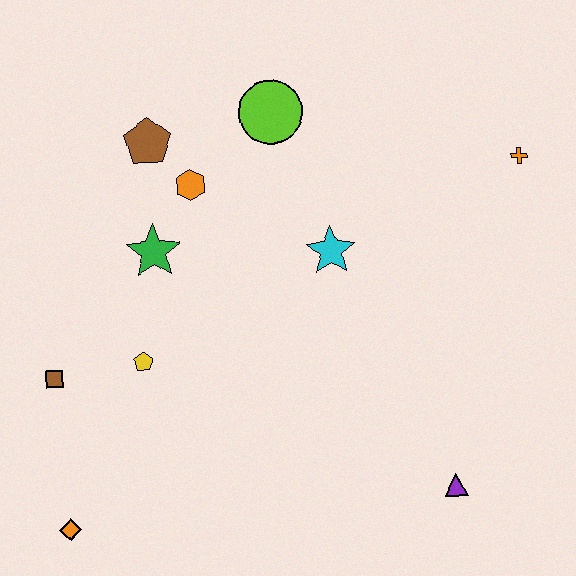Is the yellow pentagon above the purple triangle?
Yes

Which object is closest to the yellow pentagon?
The brown square is closest to the yellow pentagon.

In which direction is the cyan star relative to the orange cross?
The cyan star is to the left of the orange cross.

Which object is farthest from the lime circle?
The orange diamond is farthest from the lime circle.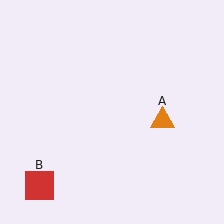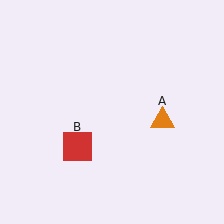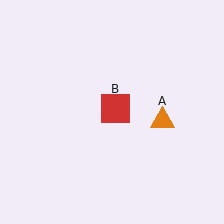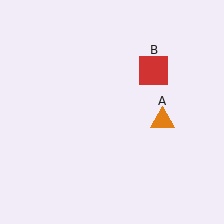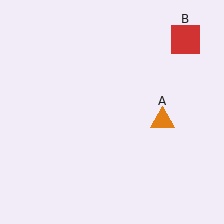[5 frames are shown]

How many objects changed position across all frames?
1 object changed position: red square (object B).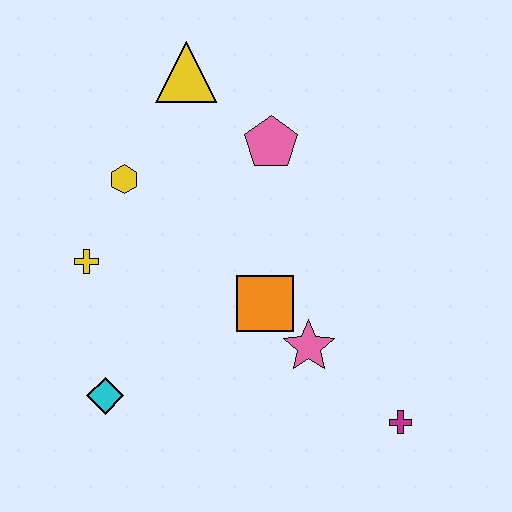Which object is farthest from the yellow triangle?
The magenta cross is farthest from the yellow triangle.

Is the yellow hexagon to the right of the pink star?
No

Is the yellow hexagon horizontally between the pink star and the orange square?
No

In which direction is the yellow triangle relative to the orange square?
The yellow triangle is above the orange square.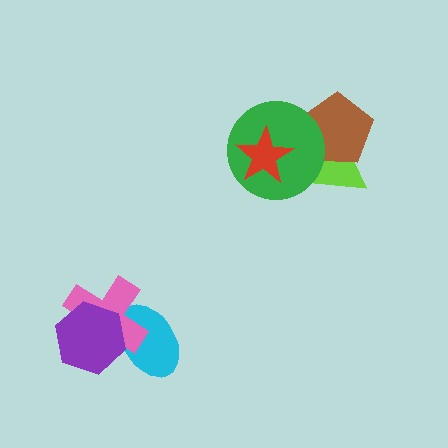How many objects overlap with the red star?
1 object overlaps with the red star.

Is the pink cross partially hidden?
Yes, it is partially covered by another shape.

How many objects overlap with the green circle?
3 objects overlap with the green circle.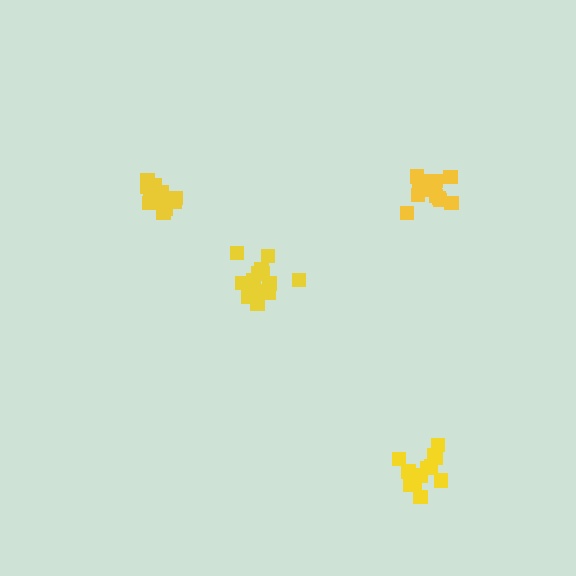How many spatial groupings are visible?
There are 4 spatial groupings.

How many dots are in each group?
Group 1: 12 dots, Group 2: 15 dots, Group 3: 13 dots, Group 4: 14 dots (54 total).